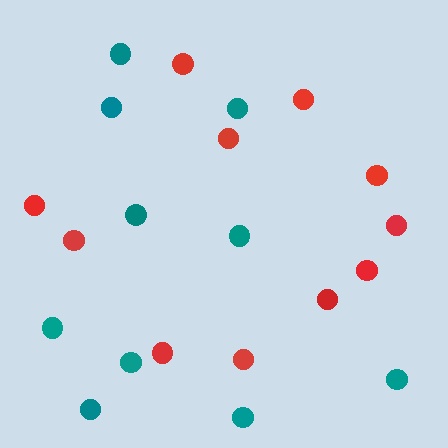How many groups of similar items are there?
There are 2 groups: one group of red circles (11) and one group of teal circles (10).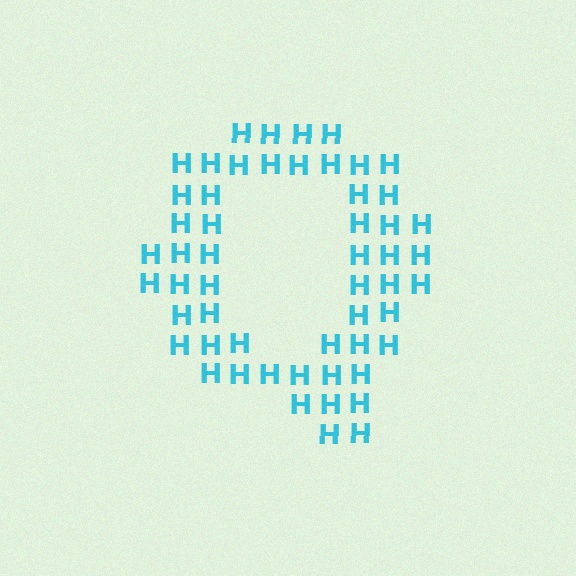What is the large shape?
The large shape is the letter Q.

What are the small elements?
The small elements are letter H's.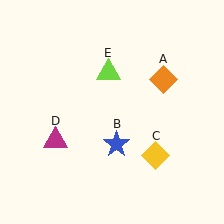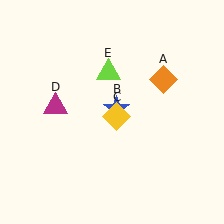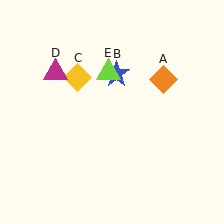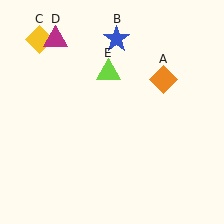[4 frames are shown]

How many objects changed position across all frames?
3 objects changed position: blue star (object B), yellow diamond (object C), magenta triangle (object D).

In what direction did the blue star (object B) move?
The blue star (object B) moved up.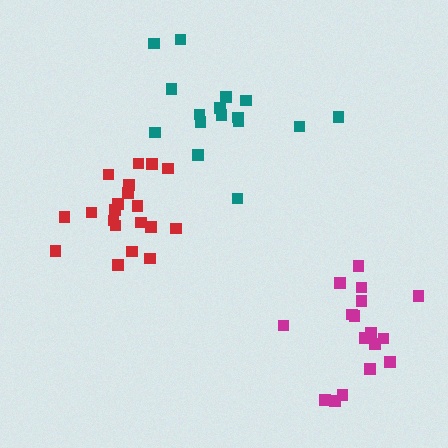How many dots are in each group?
Group 1: 16 dots, Group 2: 17 dots, Group 3: 20 dots (53 total).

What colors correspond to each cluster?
The clusters are colored: teal, magenta, red.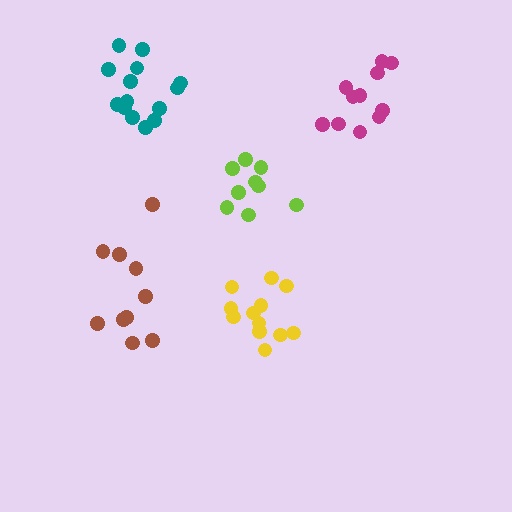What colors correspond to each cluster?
The clusters are colored: yellow, lime, brown, magenta, teal.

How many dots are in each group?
Group 1: 12 dots, Group 2: 9 dots, Group 3: 10 dots, Group 4: 11 dots, Group 5: 14 dots (56 total).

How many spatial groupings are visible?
There are 5 spatial groupings.